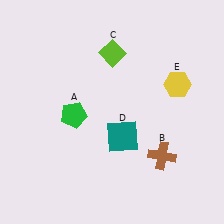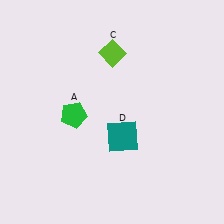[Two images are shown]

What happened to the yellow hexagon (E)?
The yellow hexagon (E) was removed in Image 2. It was in the top-right area of Image 1.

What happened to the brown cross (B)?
The brown cross (B) was removed in Image 2. It was in the bottom-right area of Image 1.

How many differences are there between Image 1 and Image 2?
There are 2 differences between the two images.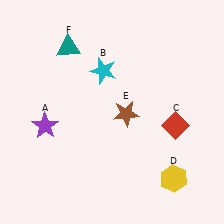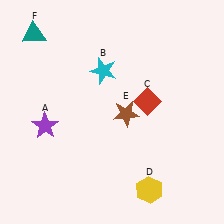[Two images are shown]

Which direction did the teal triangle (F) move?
The teal triangle (F) moved left.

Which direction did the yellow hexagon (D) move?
The yellow hexagon (D) moved left.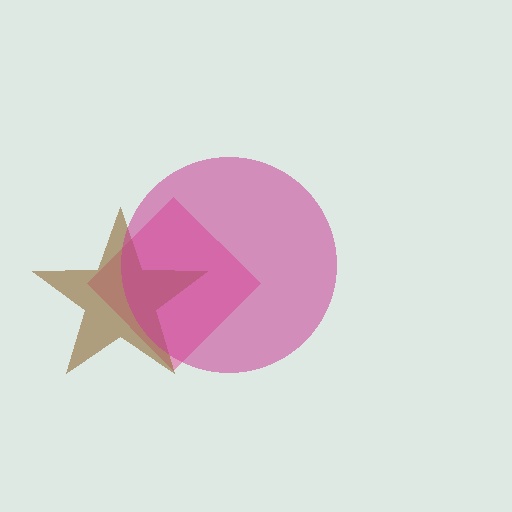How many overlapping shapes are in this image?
There are 3 overlapping shapes in the image.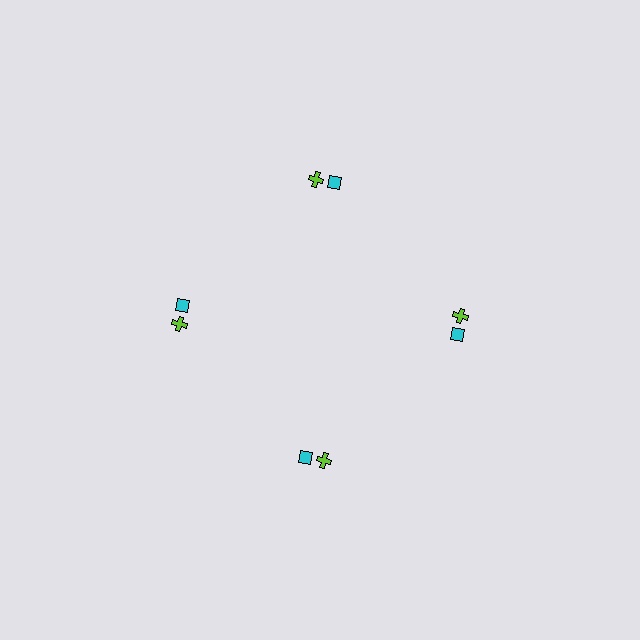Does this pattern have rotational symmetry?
Yes, this pattern has 4-fold rotational symmetry. It looks the same after rotating 90 degrees around the center.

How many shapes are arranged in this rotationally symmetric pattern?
There are 8 shapes, arranged in 4 groups of 2.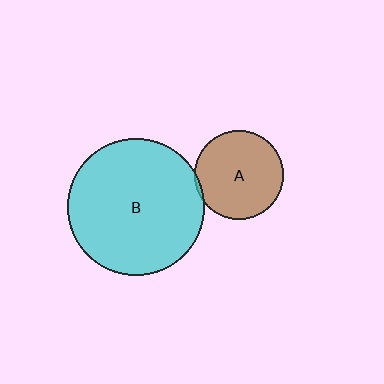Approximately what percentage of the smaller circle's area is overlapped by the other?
Approximately 5%.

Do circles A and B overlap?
Yes.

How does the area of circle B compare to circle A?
Approximately 2.4 times.